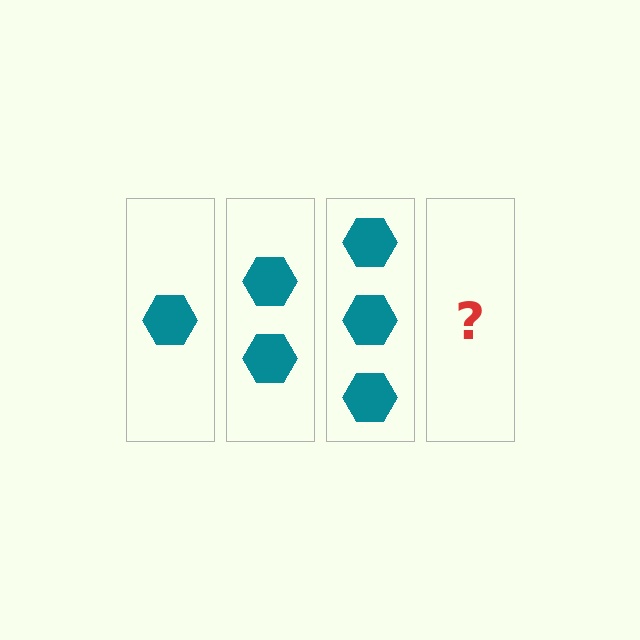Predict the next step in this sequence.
The next step is 4 hexagons.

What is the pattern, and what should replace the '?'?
The pattern is that each step adds one more hexagon. The '?' should be 4 hexagons.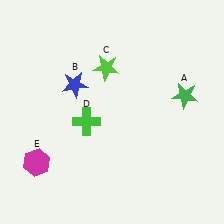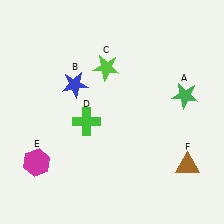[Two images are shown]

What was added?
A brown triangle (F) was added in Image 2.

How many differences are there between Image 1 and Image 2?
There is 1 difference between the two images.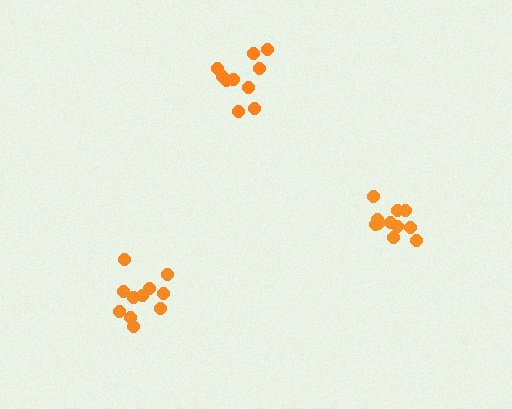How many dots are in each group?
Group 1: 10 dots, Group 2: 11 dots, Group 3: 11 dots (32 total).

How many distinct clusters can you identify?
There are 3 distinct clusters.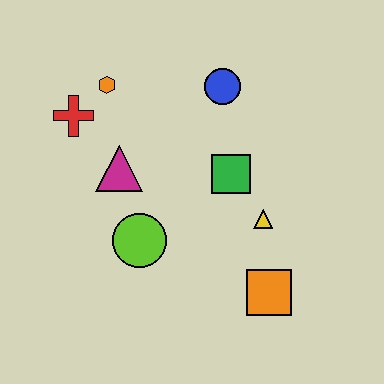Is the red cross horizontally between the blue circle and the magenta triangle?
No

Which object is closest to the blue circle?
The green square is closest to the blue circle.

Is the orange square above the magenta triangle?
No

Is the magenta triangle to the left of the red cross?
No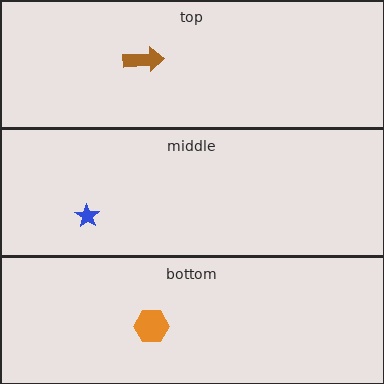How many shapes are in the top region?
1.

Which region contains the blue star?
The middle region.